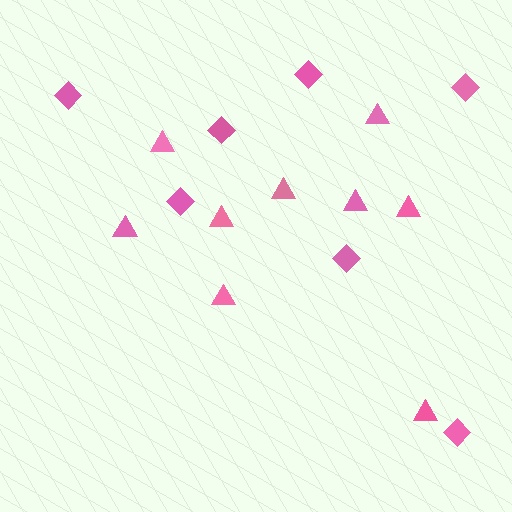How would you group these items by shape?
There are 2 groups: one group of triangles (9) and one group of diamonds (7).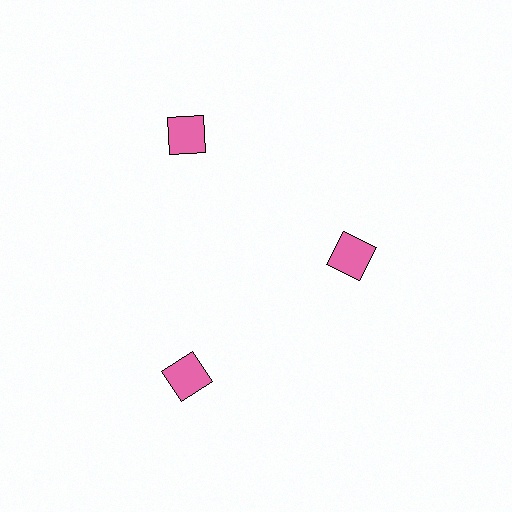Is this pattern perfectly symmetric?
No. The 3 pink squares are arranged in a ring, but one element near the 3 o'clock position is pulled inward toward the center, breaking the 3-fold rotational symmetry.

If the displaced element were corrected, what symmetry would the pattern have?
It would have 3-fold rotational symmetry — the pattern would map onto itself every 120 degrees.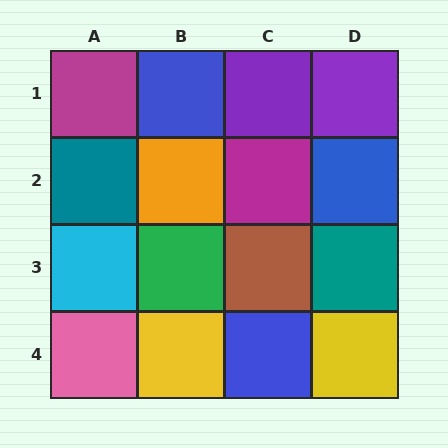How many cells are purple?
2 cells are purple.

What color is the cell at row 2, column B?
Orange.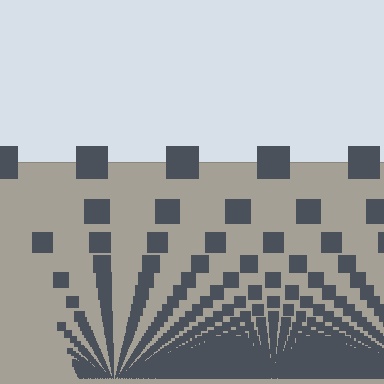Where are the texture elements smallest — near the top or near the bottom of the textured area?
Near the bottom.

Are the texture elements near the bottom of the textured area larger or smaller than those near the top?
Smaller. The gradient is inverted — elements near the bottom are smaller and denser.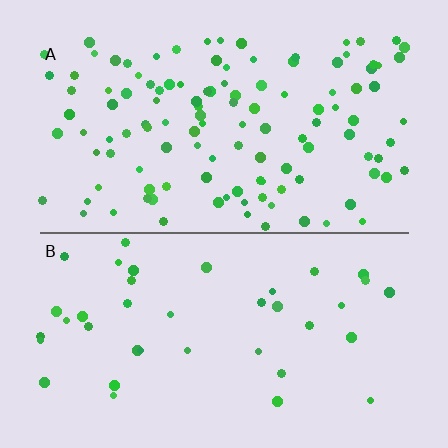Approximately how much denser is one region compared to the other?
Approximately 2.9× — region A over region B.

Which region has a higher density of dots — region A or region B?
A (the top).